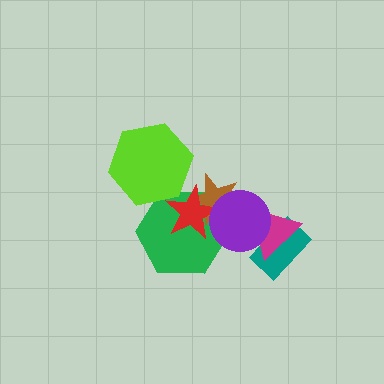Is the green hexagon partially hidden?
Yes, it is partially covered by another shape.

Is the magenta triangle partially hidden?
Yes, it is partially covered by another shape.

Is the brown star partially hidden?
Yes, it is partially covered by another shape.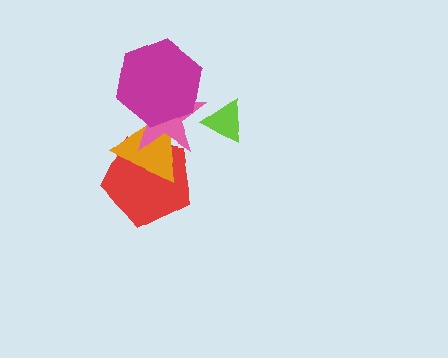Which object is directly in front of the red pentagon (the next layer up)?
The orange triangle is directly in front of the red pentagon.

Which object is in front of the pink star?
The magenta hexagon is in front of the pink star.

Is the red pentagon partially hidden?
Yes, it is partially covered by another shape.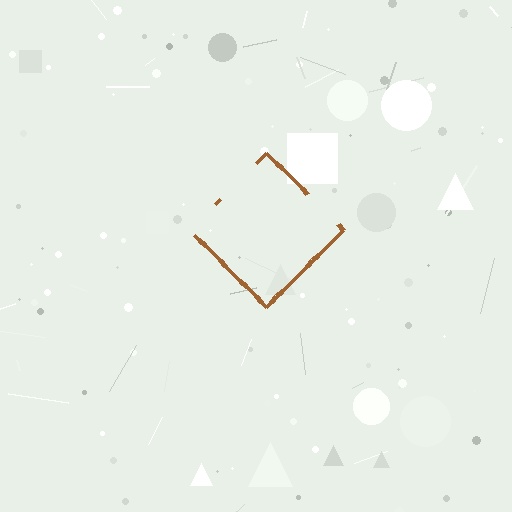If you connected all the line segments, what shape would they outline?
They would outline a diamond.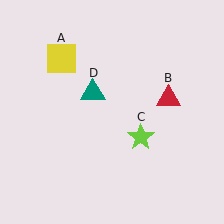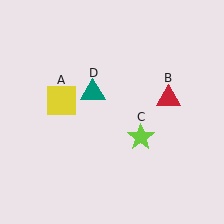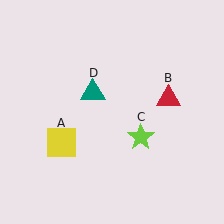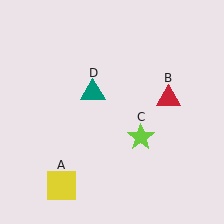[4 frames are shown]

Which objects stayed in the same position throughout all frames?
Red triangle (object B) and lime star (object C) and teal triangle (object D) remained stationary.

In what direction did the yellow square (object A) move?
The yellow square (object A) moved down.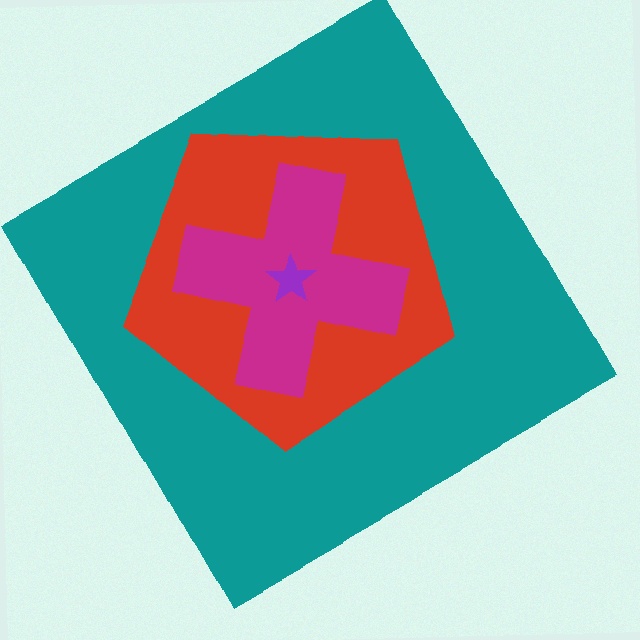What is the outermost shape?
The teal diamond.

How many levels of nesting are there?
4.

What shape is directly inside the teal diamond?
The red pentagon.